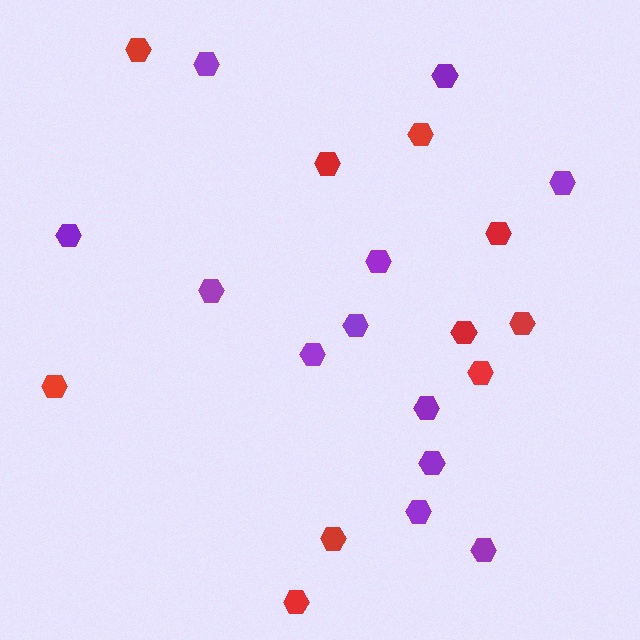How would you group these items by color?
There are 2 groups: one group of red hexagons (10) and one group of purple hexagons (12).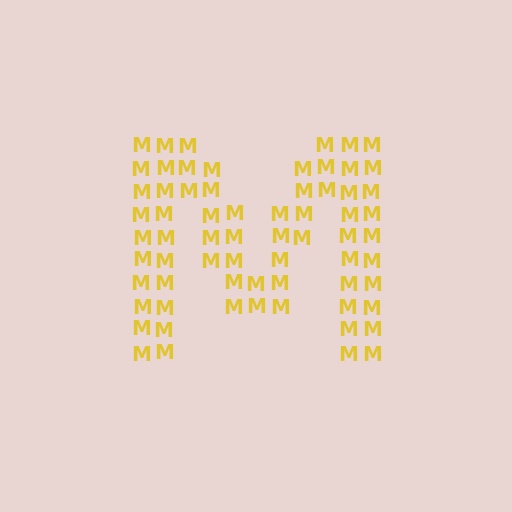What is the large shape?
The large shape is the letter M.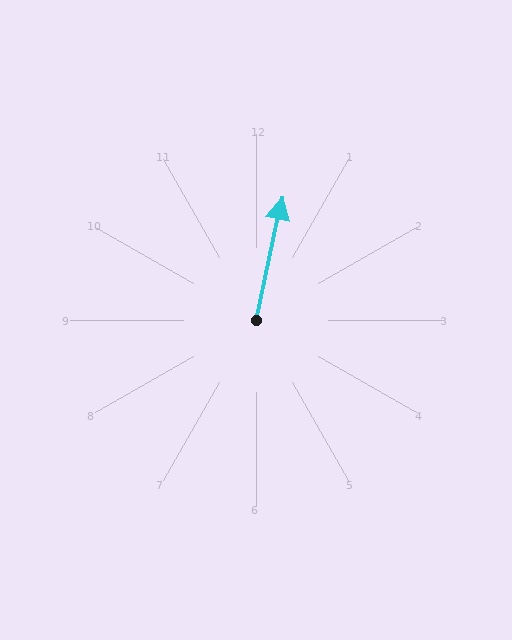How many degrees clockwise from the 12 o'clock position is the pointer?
Approximately 12 degrees.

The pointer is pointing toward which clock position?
Roughly 12 o'clock.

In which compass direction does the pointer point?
North.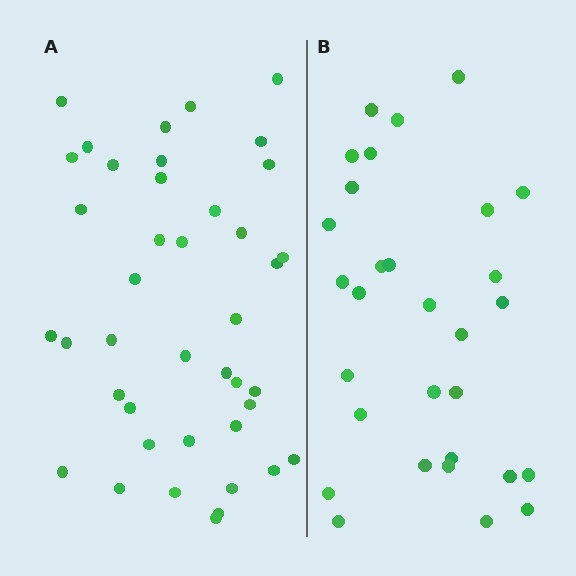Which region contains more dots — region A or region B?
Region A (the left region) has more dots.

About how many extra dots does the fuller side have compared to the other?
Region A has roughly 12 or so more dots than region B.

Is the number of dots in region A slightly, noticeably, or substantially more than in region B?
Region A has noticeably more, but not dramatically so. The ratio is roughly 1.4 to 1.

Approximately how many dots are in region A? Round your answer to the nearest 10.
About 40 dots. (The exact count is 41, which rounds to 40.)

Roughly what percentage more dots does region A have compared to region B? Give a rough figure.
About 35% more.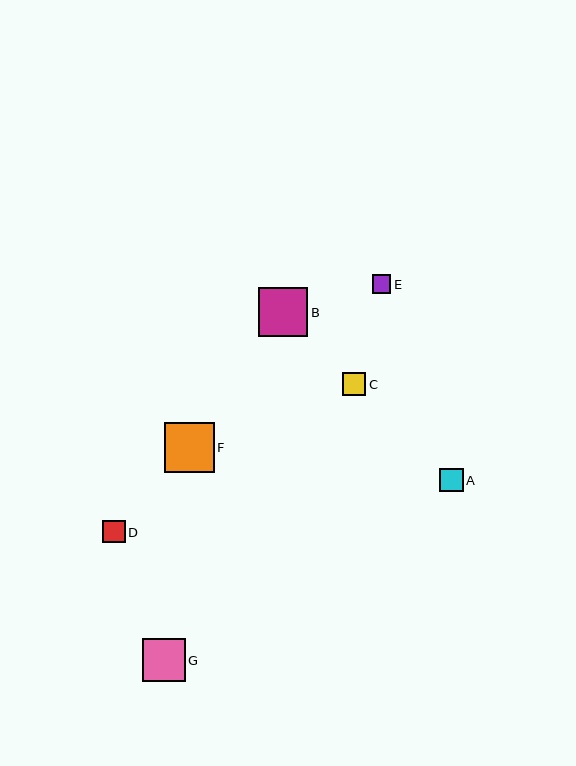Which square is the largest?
Square F is the largest with a size of approximately 50 pixels.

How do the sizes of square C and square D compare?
Square C and square D are approximately the same size.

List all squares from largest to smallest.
From largest to smallest: F, B, G, A, C, D, E.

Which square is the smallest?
Square E is the smallest with a size of approximately 19 pixels.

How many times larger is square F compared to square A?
Square F is approximately 2.1 times the size of square A.